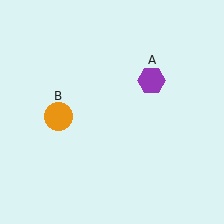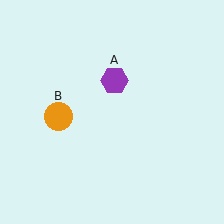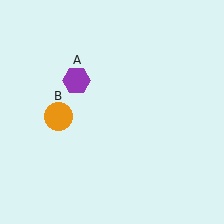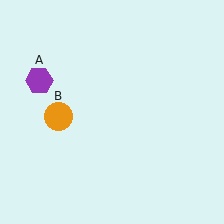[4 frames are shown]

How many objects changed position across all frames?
1 object changed position: purple hexagon (object A).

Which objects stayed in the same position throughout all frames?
Orange circle (object B) remained stationary.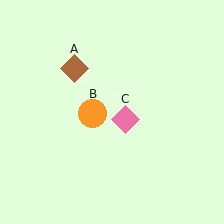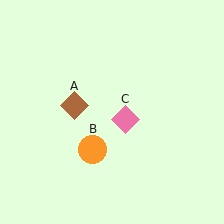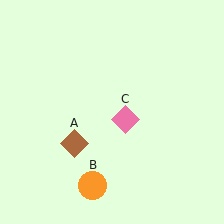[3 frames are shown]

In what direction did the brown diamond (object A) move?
The brown diamond (object A) moved down.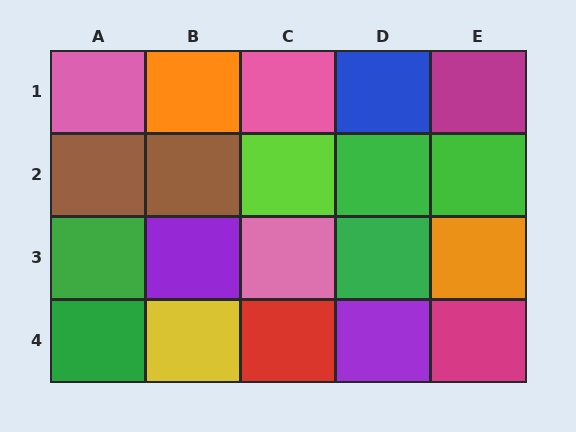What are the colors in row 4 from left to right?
Green, yellow, red, purple, magenta.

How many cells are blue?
1 cell is blue.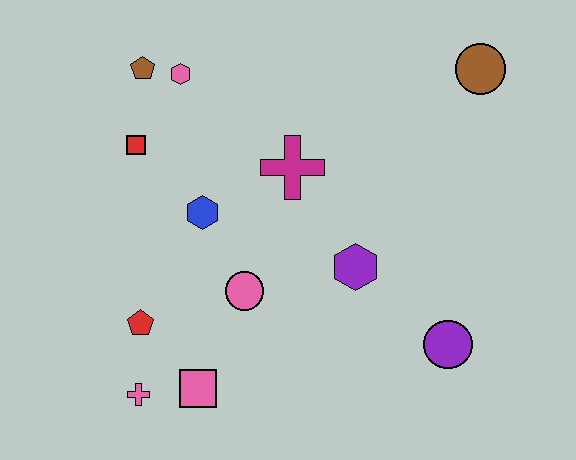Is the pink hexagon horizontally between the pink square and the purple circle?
No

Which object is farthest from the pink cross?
The brown circle is farthest from the pink cross.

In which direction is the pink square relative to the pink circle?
The pink square is below the pink circle.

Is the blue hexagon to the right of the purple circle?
No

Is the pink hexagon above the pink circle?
Yes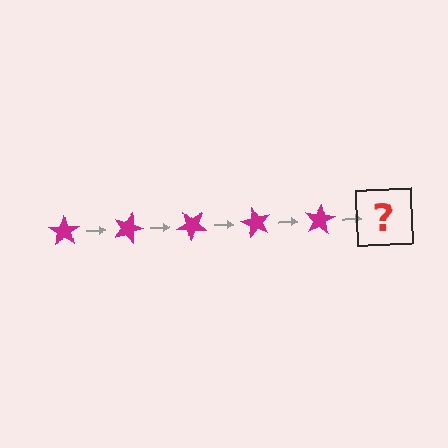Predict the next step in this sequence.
The next step is a magenta star rotated 100 degrees.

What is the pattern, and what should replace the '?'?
The pattern is that the star rotates 20 degrees each step. The '?' should be a magenta star rotated 100 degrees.